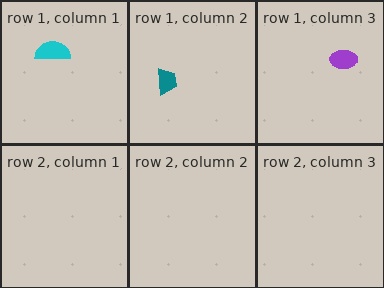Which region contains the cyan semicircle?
The row 1, column 1 region.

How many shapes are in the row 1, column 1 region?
1.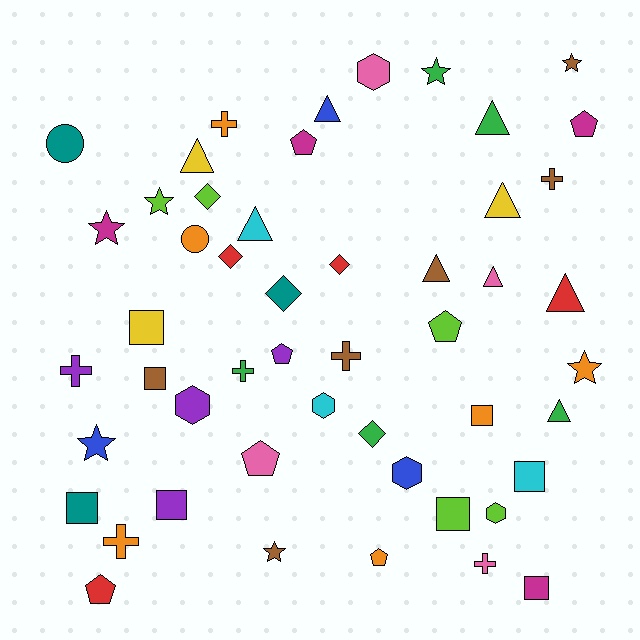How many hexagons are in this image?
There are 5 hexagons.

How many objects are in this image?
There are 50 objects.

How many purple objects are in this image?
There are 4 purple objects.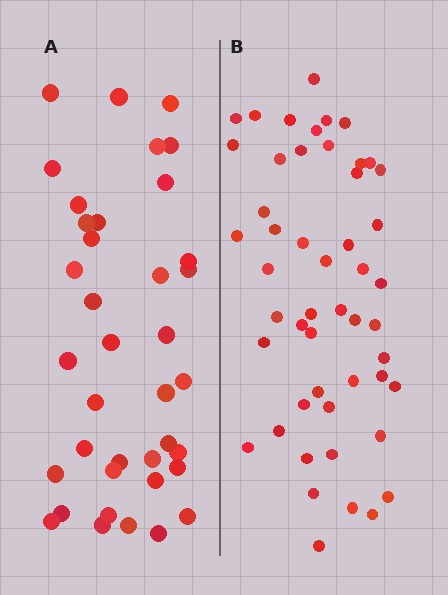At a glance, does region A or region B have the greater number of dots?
Region B (the right region) has more dots.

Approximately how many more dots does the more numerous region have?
Region B has roughly 12 or so more dots than region A.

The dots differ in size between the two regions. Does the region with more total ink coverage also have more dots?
No. Region A has more total ink coverage because its dots are larger, but region B actually contains more individual dots. Total area can be misleading — the number of items is what matters here.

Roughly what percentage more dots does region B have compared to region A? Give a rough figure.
About 30% more.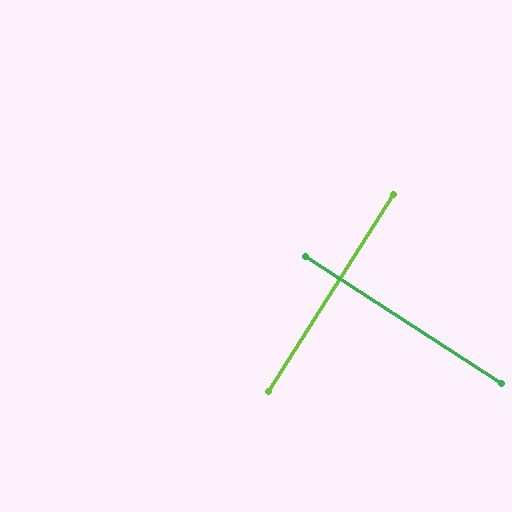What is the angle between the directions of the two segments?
Approximately 89 degrees.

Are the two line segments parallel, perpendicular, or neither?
Perpendicular — they meet at approximately 89°.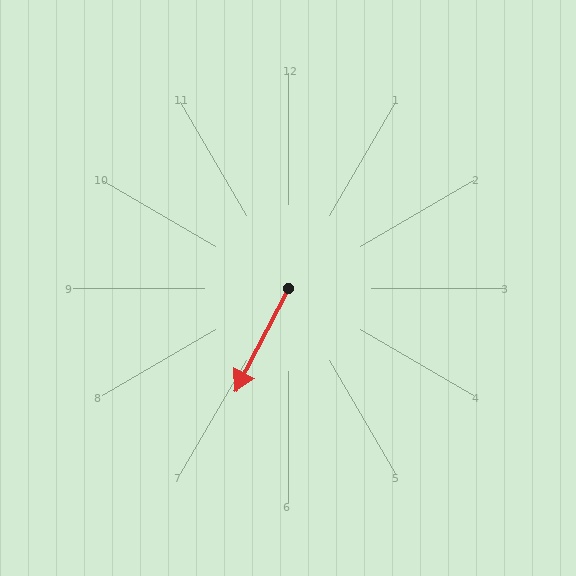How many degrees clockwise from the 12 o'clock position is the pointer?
Approximately 207 degrees.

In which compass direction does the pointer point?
Southwest.